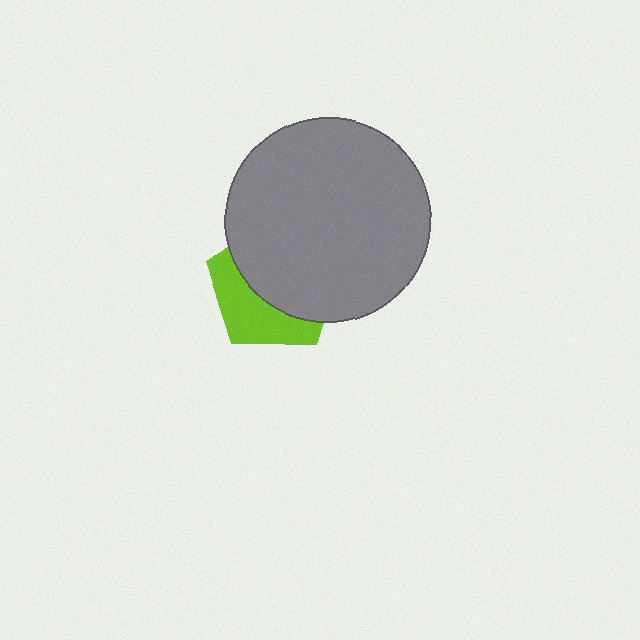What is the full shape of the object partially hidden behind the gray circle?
The partially hidden object is a lime pentagon.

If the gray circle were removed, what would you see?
You would see the complete lime pentagon.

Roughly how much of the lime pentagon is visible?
A small part of it is visible (roughly 39%).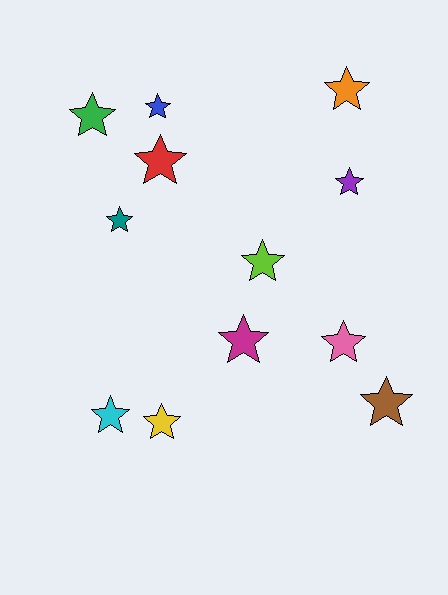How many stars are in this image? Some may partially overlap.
There are 12 stars.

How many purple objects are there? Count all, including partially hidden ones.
There is 1 purple object.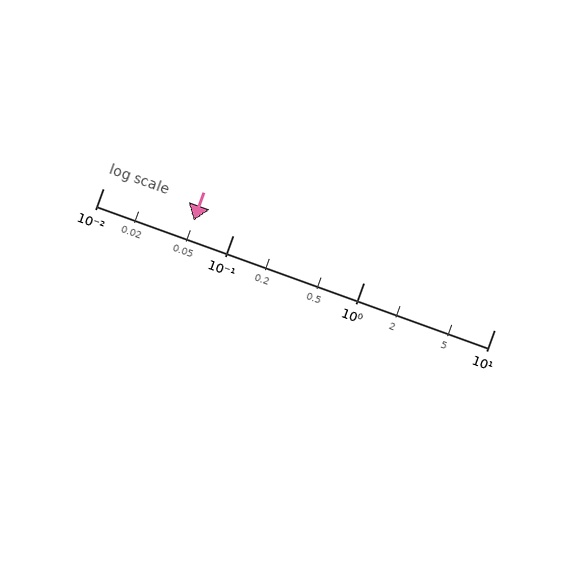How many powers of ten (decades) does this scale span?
The scale spans 3 decades, from 0.01 to 10.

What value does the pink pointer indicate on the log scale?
The pointer indicates approximately 0.05.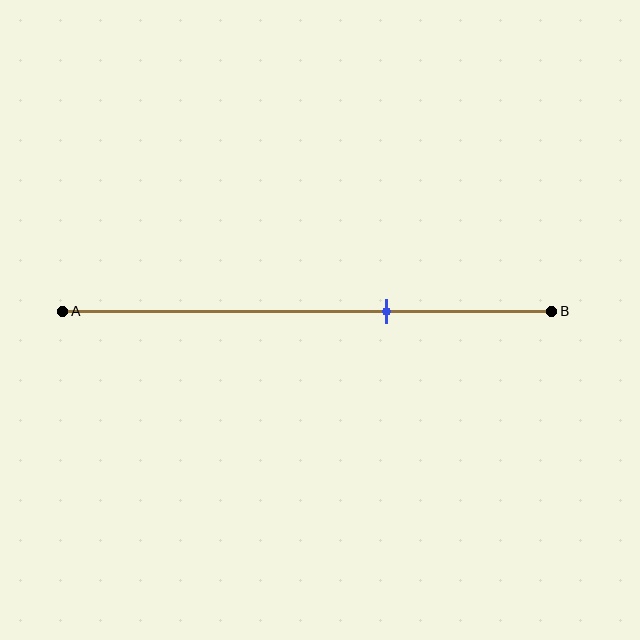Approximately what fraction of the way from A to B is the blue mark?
The blue mark is approximately 65% of the way from A to B.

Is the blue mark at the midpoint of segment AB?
No, the mark is at about 65% from A, not at the 50% midpoint.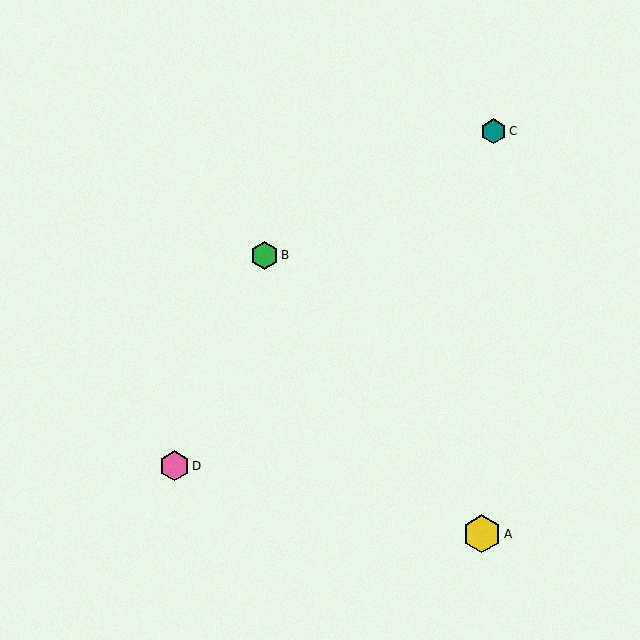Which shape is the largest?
The yellow hexagon (labeled A) is the largest.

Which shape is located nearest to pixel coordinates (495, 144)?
The teal hexagon (labeled C) at (494, 131) is nearest to that location.